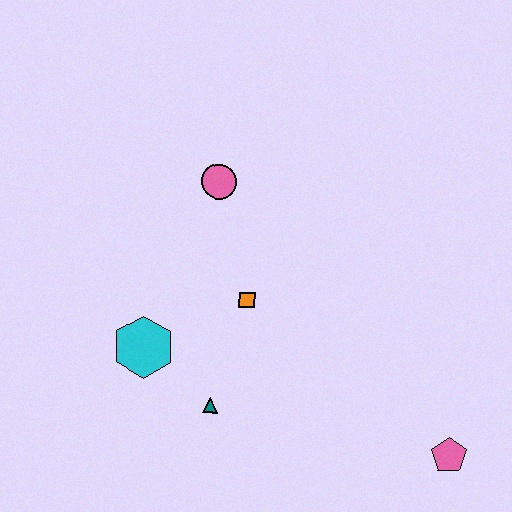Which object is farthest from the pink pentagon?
The pink circle is farthest from the pink pentagon.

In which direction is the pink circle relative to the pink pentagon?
The pink circle is above the pink pentagon.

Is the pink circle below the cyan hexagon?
No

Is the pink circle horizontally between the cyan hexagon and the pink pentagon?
Yes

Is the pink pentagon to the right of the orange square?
Yes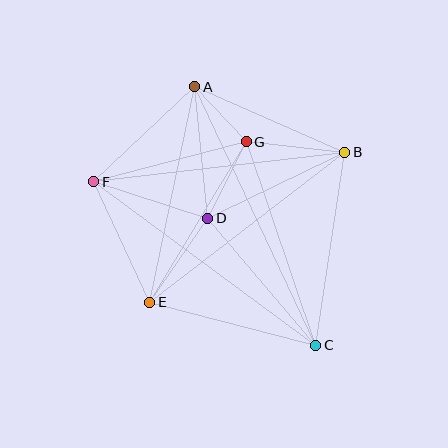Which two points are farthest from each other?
Points A and C are farthest from each other.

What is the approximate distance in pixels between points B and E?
The distance between B and E is approximately 246 pixels.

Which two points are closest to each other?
Points A and G are closest to each other.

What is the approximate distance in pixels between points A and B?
The distance between A and B is approximately 164 pixels.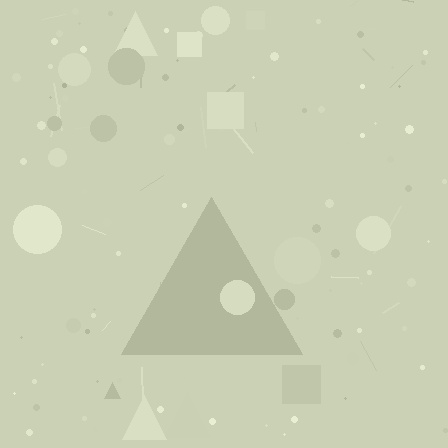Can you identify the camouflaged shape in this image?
The camouflaged shape is a triangle.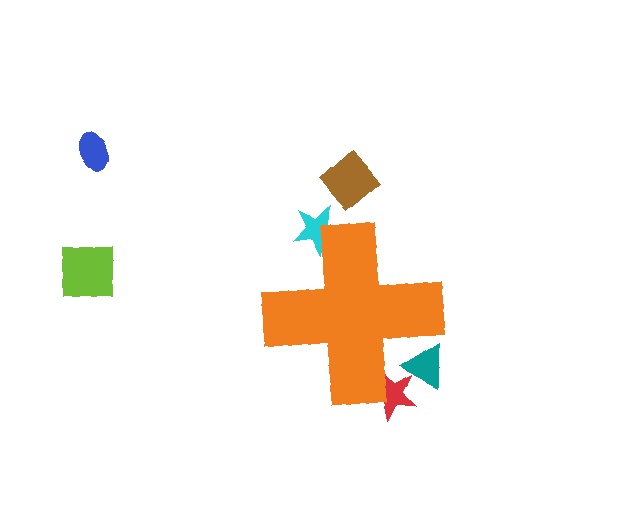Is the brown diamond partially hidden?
No, the brown diamond is fully visible.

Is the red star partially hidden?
Yes, the red star is partially hidden behind the orange cross.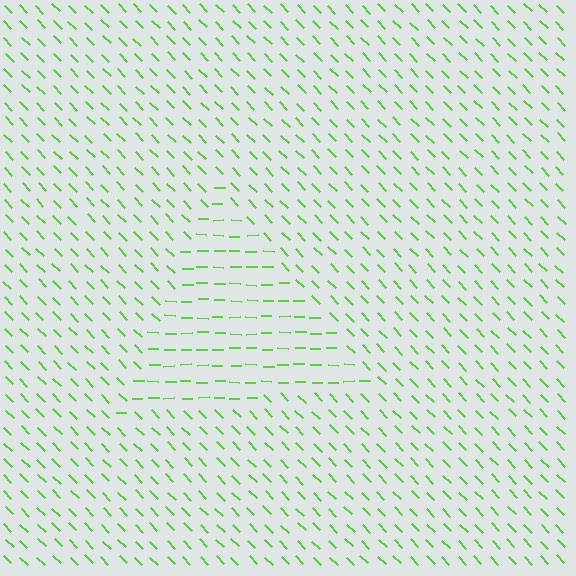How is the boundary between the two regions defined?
The boundary is defined purely by a change in line orientation (approximately 45 degrees difference). All lines are the same color and thickness.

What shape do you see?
I see a triangle.